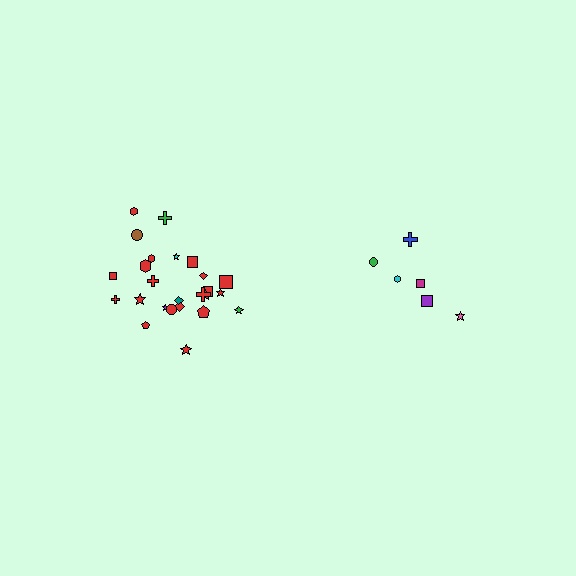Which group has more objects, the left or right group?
The left group.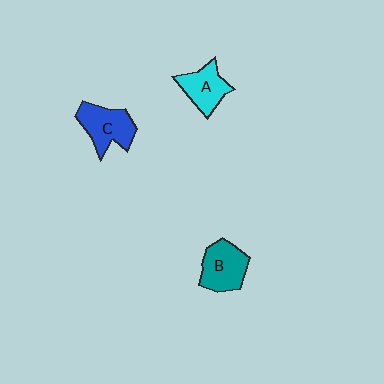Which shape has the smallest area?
Shape A (cyan).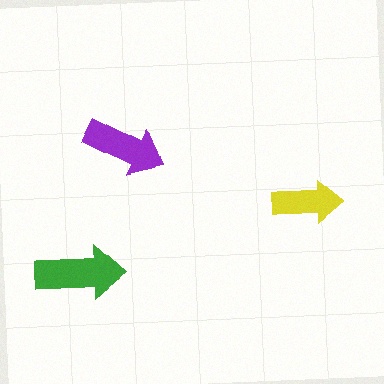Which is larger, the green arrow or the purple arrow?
The green one.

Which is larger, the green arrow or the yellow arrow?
The green one.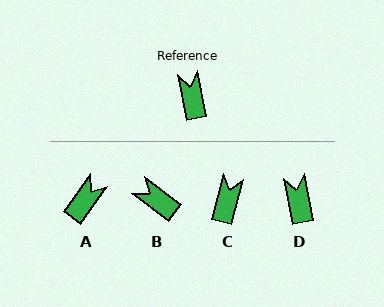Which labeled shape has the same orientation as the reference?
D.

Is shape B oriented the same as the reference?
No, it is off by about 41 degrees.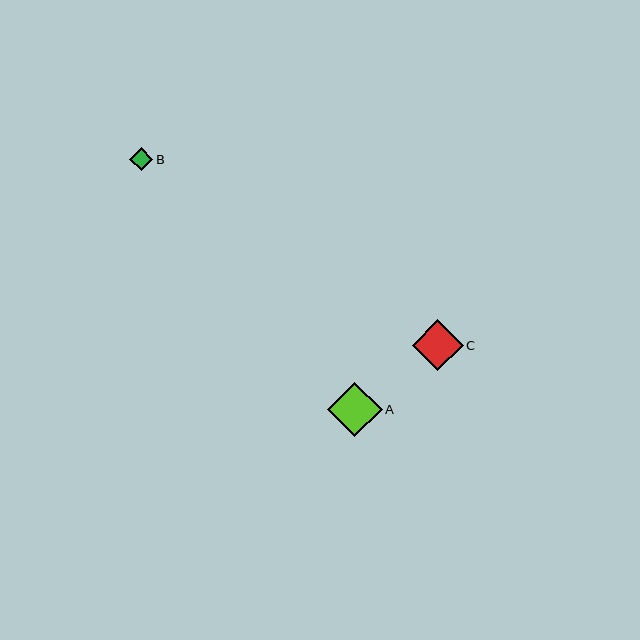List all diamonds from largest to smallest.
From largest to smallest: A, C, B.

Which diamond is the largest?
Diamond A is the largest with a size of approximately 54 pixels.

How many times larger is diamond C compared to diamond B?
Diamond C is approximately 2.2 times the size of diamond B.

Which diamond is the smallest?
Diamond B is the smallest with a size of approximately 23 pixels.